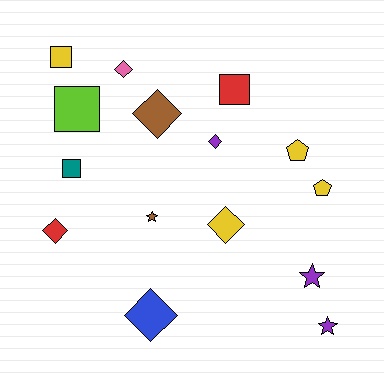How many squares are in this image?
There are 4 squares.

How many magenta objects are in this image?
There are no magenta objects.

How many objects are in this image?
There are 15 objects.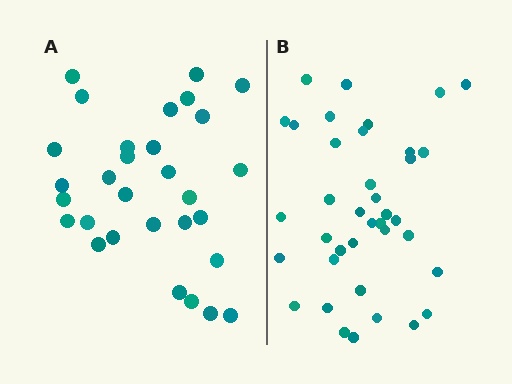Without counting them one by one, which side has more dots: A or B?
Region B (the right region) has more dots.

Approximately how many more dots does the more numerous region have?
Region B has roughly 8 or so more dots than region A.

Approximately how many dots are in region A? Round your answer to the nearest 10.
About 30 dots.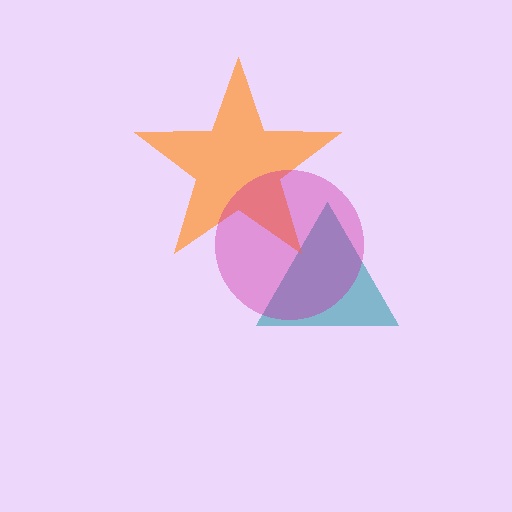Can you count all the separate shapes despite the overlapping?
Yes, there are 3 separate shapes.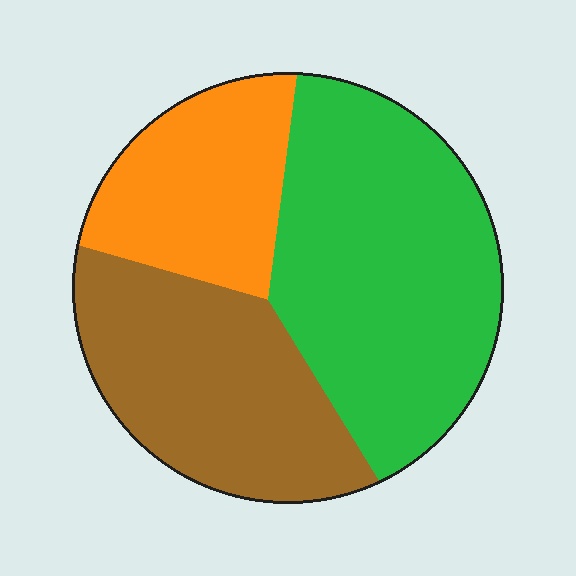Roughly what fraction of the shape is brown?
Brown covers around 30% of the shape.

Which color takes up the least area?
Orange, at roughly 20%.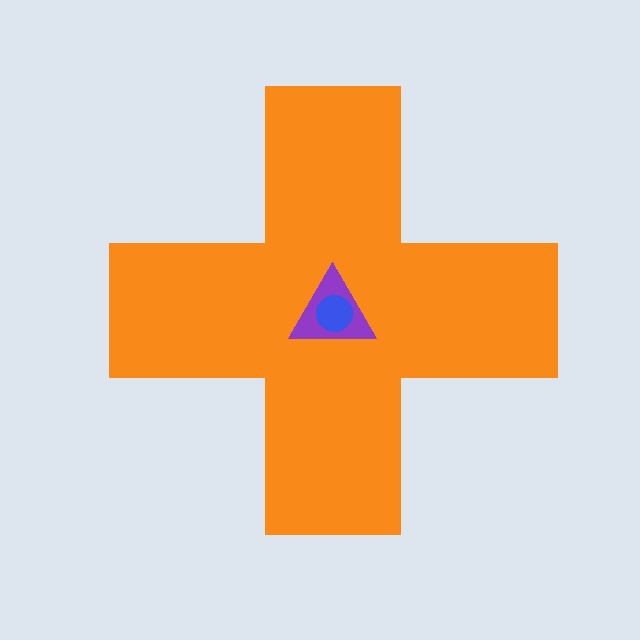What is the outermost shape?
The orange cross.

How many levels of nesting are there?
3.